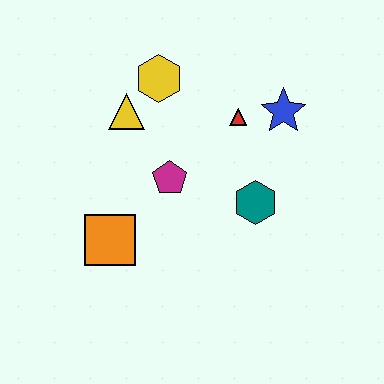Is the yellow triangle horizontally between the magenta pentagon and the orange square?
Yes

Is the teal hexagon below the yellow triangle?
Yes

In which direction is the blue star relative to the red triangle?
The blue star is to the right of the red triangle.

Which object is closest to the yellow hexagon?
The yellow triangle is closest to the yellow hexagon.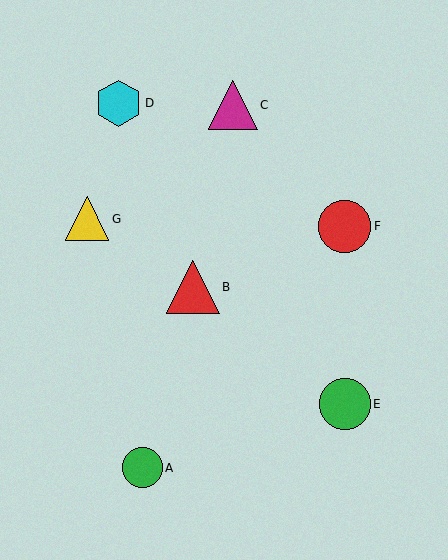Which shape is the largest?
The red triangle (labeled B) is the largest.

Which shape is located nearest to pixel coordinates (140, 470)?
The green circle (labeled A) at (142, 468) is nearest to that location.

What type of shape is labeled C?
Shape C is a magenta triangle.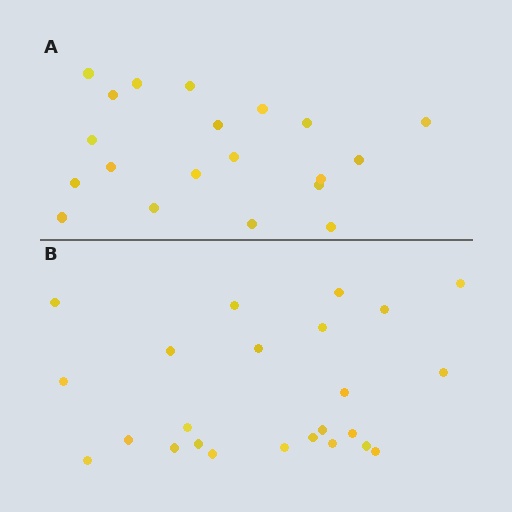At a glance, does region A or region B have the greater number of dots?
Region B (the bottom region) has more dots.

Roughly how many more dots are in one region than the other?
Region B has about 4 more dots than region A.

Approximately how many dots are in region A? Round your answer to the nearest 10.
About 20 dots.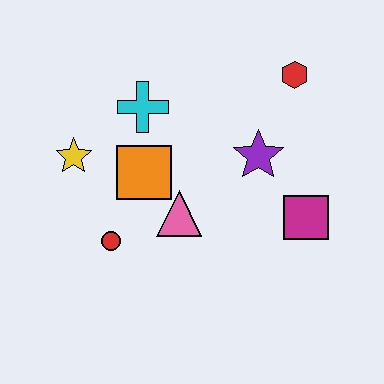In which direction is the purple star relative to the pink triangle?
The purple star is to the right of the pink triangle.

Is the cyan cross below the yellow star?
No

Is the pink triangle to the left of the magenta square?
Yes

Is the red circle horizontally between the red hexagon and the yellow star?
Yes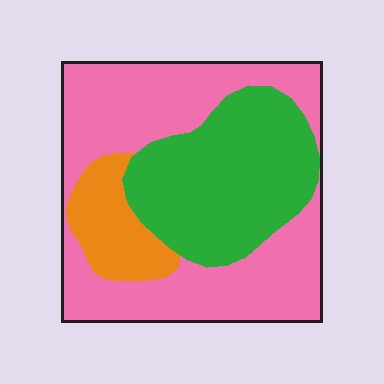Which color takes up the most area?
Pink, at roughly 55%.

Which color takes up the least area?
Orange, at roughly 10%.